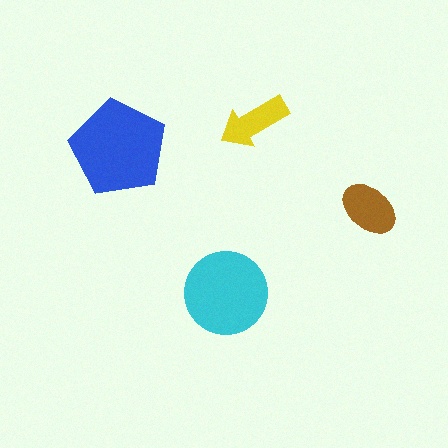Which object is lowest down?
The cyan circle is bottommost.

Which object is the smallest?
The yellow arrow.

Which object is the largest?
The blue pentagon.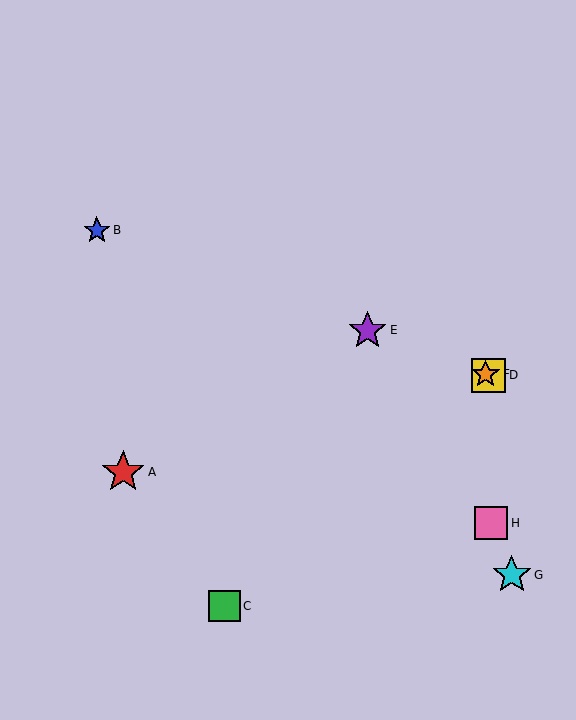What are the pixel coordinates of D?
Object D is at (488, 375).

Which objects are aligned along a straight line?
Objects B, D, E, F are aligned along a straight line.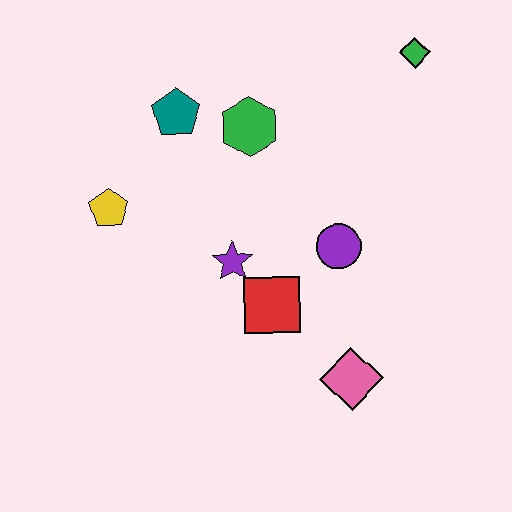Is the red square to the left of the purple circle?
Yes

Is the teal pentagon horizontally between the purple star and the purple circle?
No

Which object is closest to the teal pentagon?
The green hexagon is closest to the teal pentagon.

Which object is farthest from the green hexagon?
The pink diamond is farthest from the green hexagon.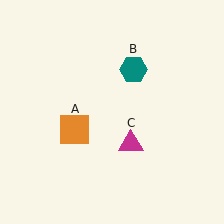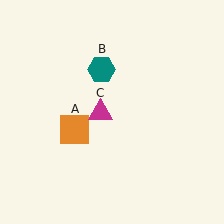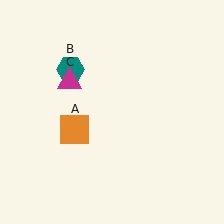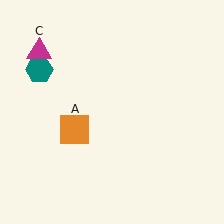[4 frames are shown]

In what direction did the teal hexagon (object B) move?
The teal hexagon (object B) moved left.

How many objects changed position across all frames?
2 objects changed position: teal hexagon (object B), magenta triangle (object C).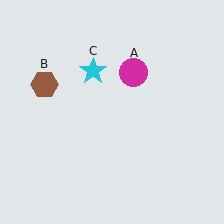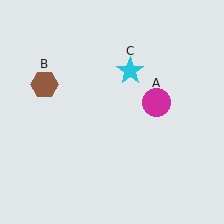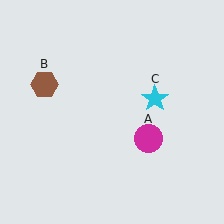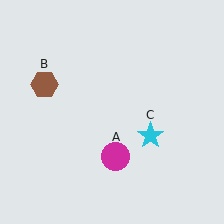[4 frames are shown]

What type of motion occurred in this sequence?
The magenta circle (object A), cyan star (object C) rotated clockwise around the center of the scene.